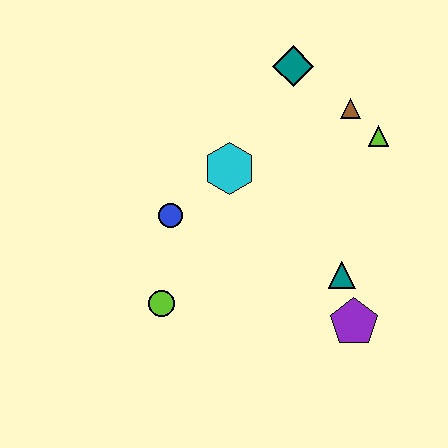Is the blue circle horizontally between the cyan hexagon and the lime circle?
Yes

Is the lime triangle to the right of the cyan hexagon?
Yes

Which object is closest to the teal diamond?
The brown triangle is closest to the teal diamond.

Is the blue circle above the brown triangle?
No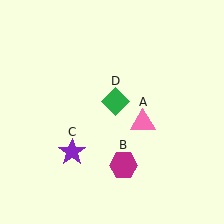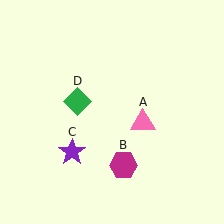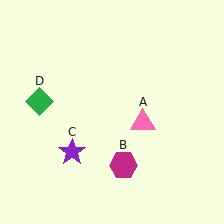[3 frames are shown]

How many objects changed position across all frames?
1 object changed position: green diamond (object D).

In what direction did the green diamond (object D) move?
The green diamond (object D) moved left.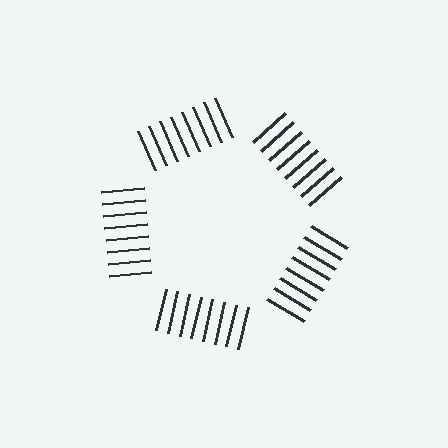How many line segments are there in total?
40 — 8 along each of the 5 edges.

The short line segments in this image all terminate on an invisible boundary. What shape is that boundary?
An illusory pentagon — the line segments terminate on its edges but no continuous stroke is drawn.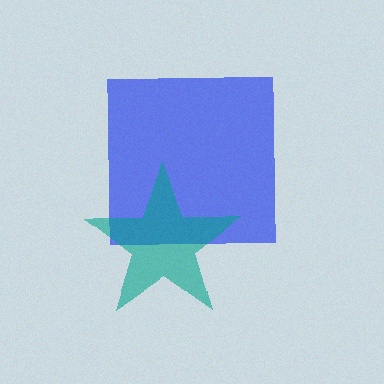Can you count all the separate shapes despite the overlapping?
Yes, there are 2 separate shapes.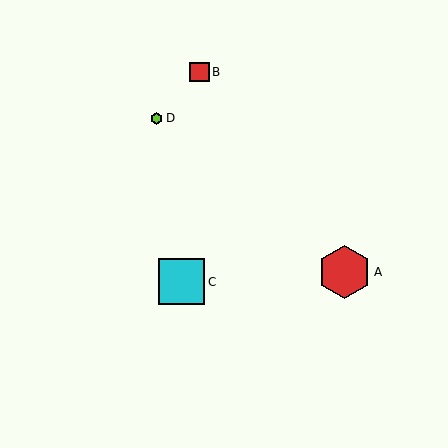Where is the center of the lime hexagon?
The center of the lime hexagon is at (156, 118).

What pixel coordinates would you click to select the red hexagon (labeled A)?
Click at (344, 272) to select the red hexagon A.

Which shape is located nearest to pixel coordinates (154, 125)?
The lime hexagon (labeled D) at (156, 118) is nearest to that location.